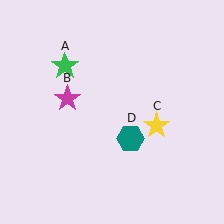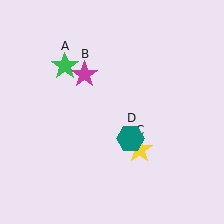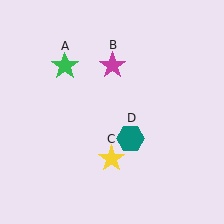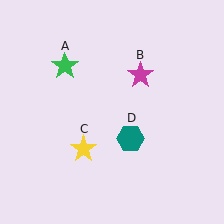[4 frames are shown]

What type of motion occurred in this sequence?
The magenta star (object B), yellow star (object C) rotated clockwise around the center of the scene.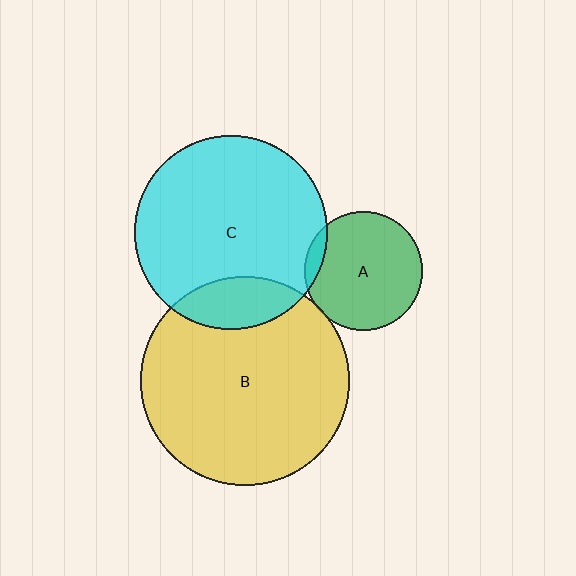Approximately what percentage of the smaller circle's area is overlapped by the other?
Approximately 15%.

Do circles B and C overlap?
Yes.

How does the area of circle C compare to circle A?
Approximately 2.7 times.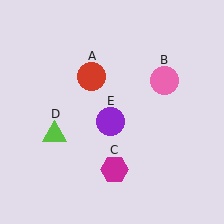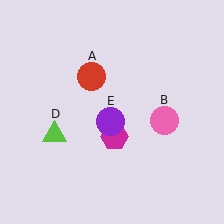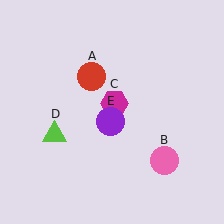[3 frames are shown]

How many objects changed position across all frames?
2 objects changed position: pink circle (object B), magenta hexagon (object C).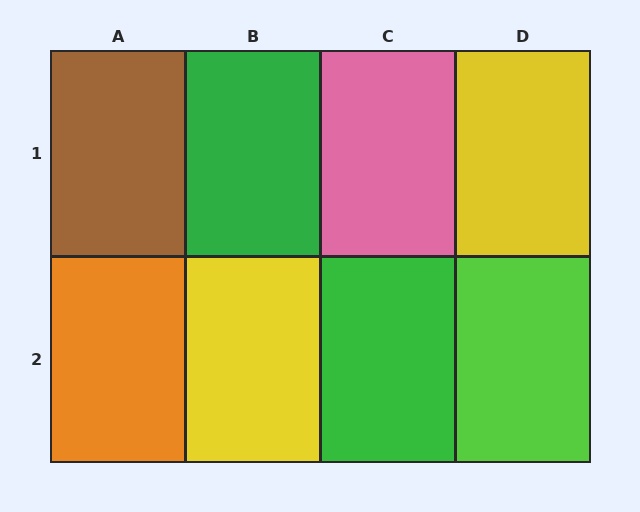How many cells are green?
2 cells are green.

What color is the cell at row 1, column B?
Green.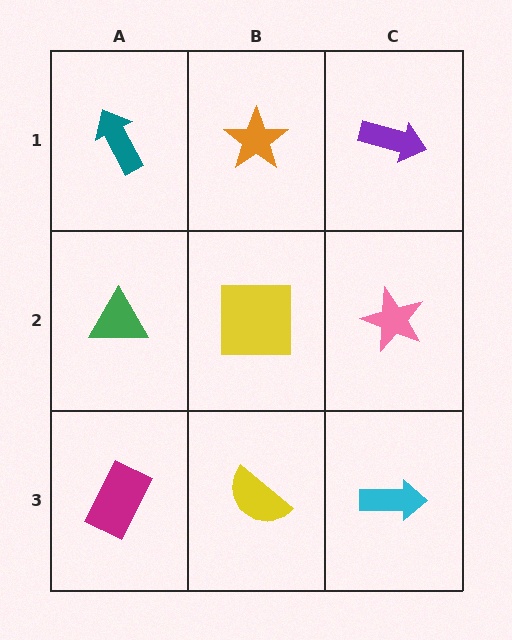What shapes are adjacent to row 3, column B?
A yellow square (row 2, column B), a magenta rectangle (row 3, column A), a cyan arrow (row 3, column C).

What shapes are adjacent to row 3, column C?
A pink star (row 2, column C), a yellow semicircle (row 3, column B).